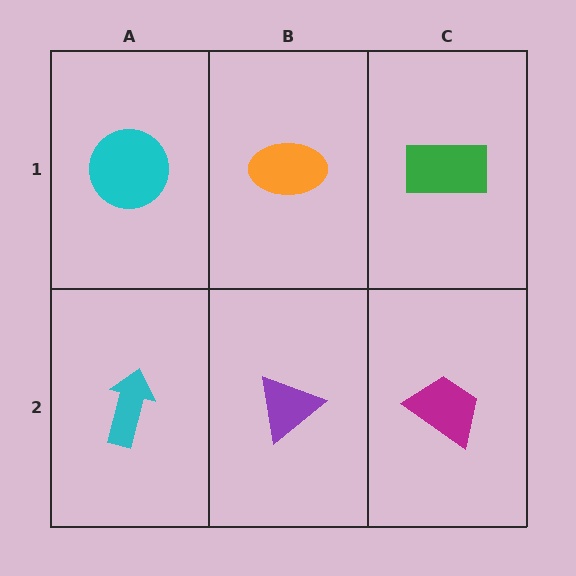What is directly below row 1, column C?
A magenta trapezoid.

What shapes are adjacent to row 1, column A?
A cyan arrow (row 2, column A), an orange ellipse (row 1, column B).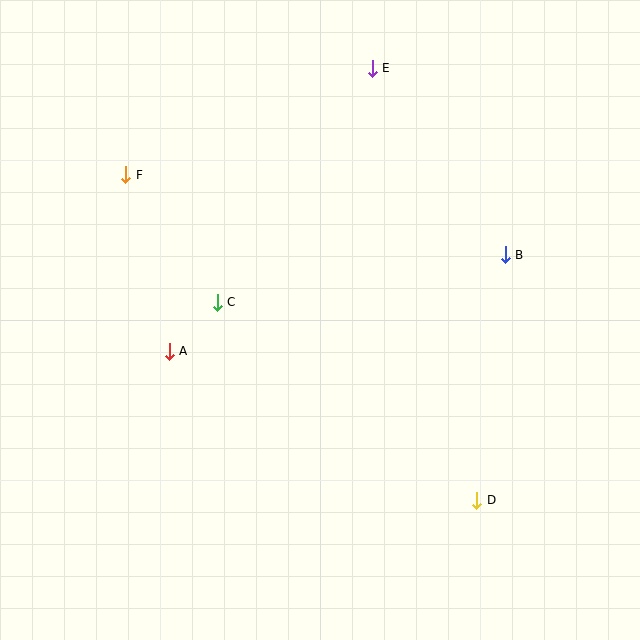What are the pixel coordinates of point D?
Point D is at (477, 500).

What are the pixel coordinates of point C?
Point C is at (217, 302).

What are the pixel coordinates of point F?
Point F is at (126, 175).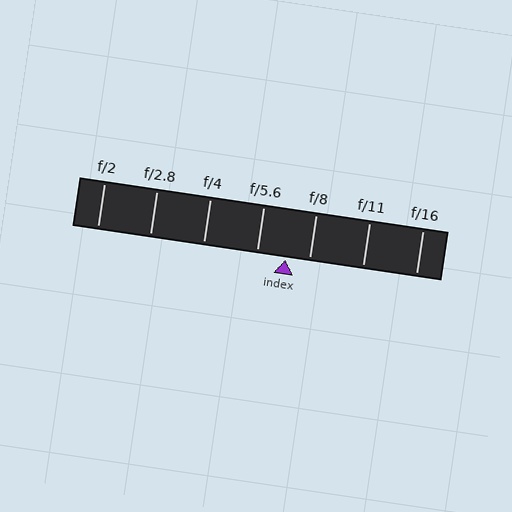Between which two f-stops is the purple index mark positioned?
The index mark is between f/5.6 and f/8.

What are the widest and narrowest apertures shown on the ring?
The widest aperture shown is f/2 and the narrowest is f/16.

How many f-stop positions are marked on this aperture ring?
There are 7 f-stop positions marked.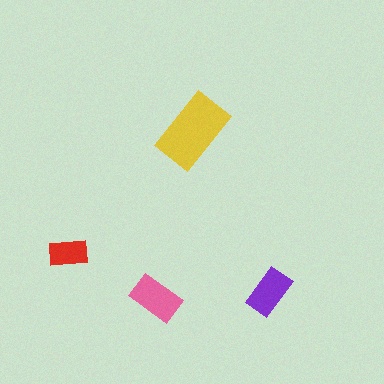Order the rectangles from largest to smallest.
the yellow one, the pink one, the purple one, the red one.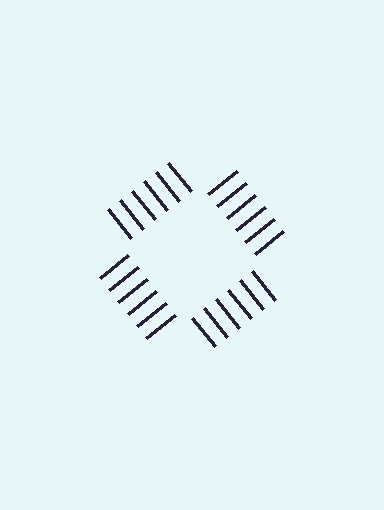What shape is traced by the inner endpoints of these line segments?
An illusory square — the line segments terminate on its edges but no continuous stroke is drawn.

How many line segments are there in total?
24 — 6 along each of the 4 edges.